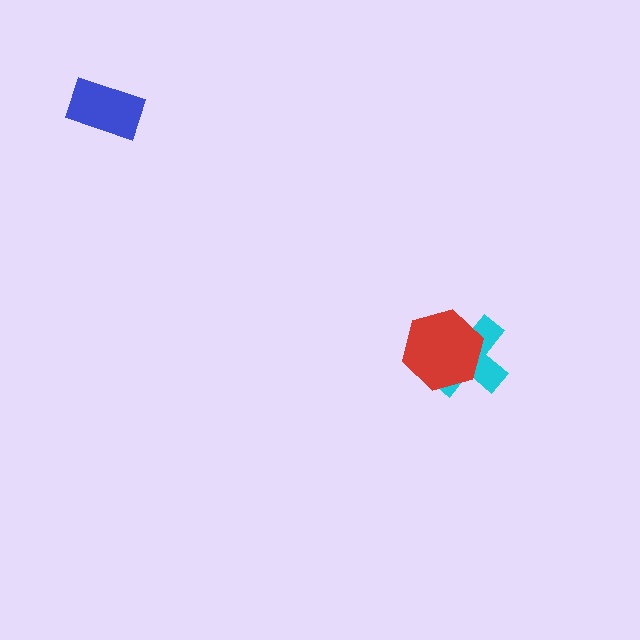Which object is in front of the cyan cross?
The red hexagon is in front of the cyan cross.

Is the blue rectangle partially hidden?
No, no other shape covers it.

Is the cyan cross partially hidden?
Yes, it is partially covered by another shape.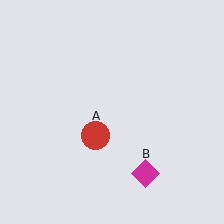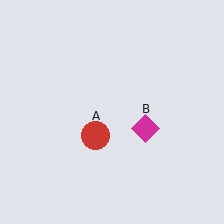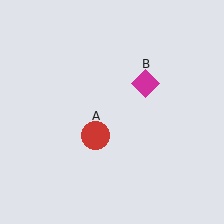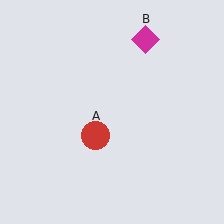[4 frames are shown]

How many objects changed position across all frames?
1 object changed position: magenta diamond (object B).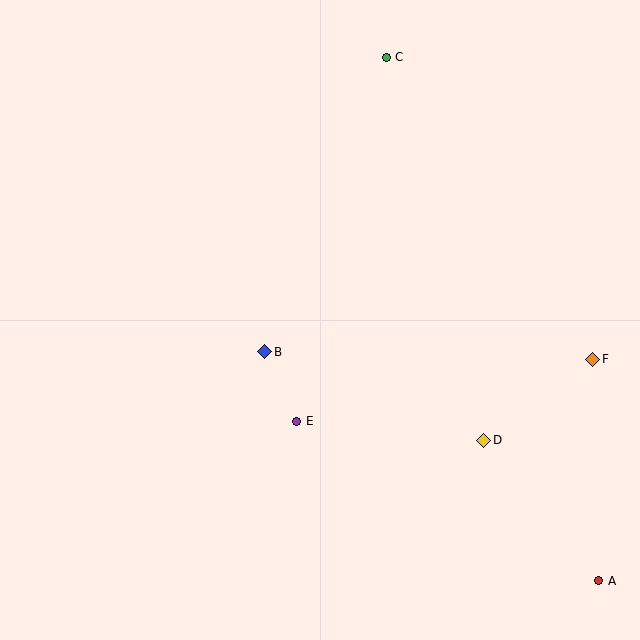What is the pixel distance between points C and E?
The distance between C and E is 374 pixels.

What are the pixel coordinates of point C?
Point C is at (386, 57).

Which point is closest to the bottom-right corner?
Point A is closest to the bottom-right corner.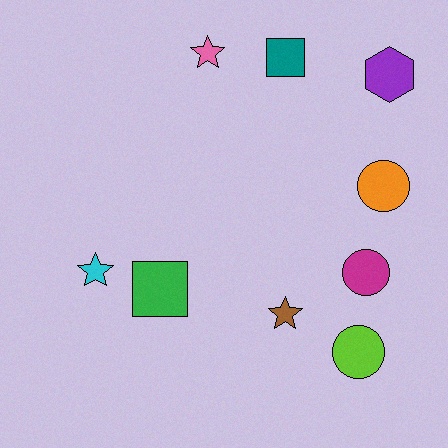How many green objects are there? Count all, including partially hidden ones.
There is 1 green object.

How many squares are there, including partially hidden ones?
There are 2 squares.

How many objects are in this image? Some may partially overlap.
There are 9 objects.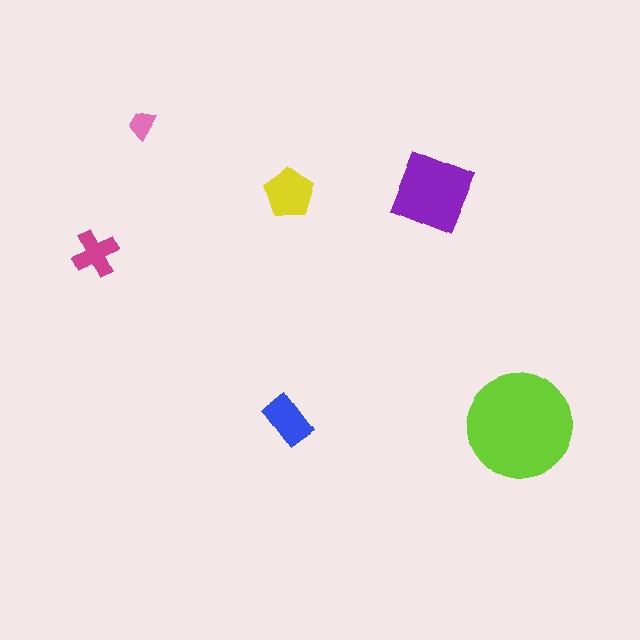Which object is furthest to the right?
The lime circle is rightmost.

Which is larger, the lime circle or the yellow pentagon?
The lime circle.